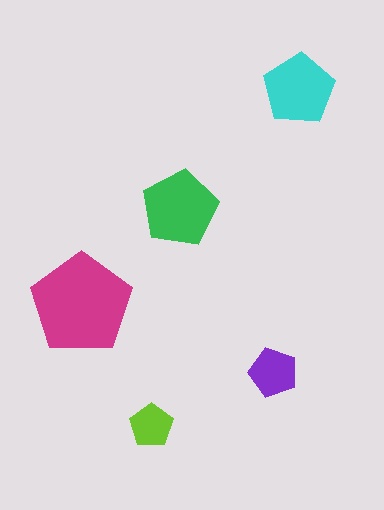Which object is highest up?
The cyan pentagon is topmost.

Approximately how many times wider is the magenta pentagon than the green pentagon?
About 1.5 times wider.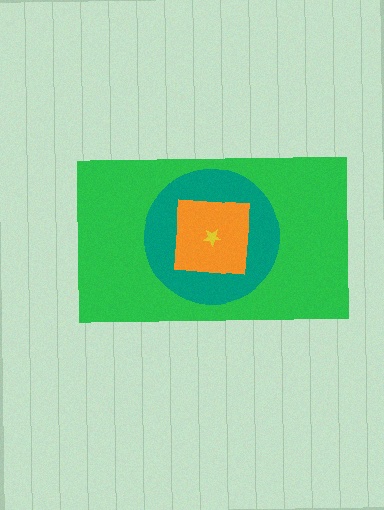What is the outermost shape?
The green rectangle.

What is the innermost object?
The yellow star.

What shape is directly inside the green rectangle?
The teal circle.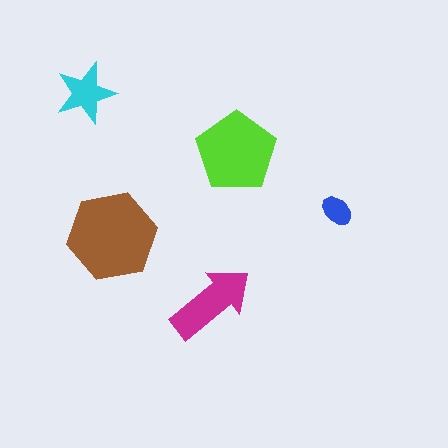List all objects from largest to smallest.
The brown hexagon, the lime pentagon, the magenta arrow, the cyan star, the blue ellipse.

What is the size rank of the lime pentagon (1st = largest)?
2nd.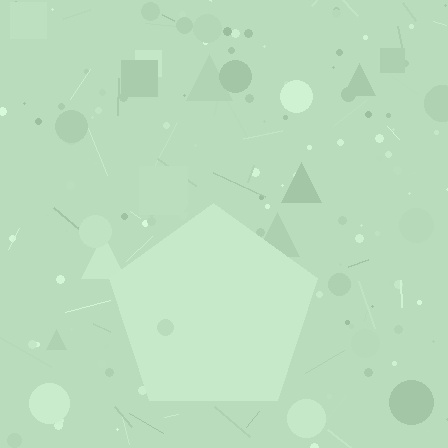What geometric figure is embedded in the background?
A pentagon is embedded in the background.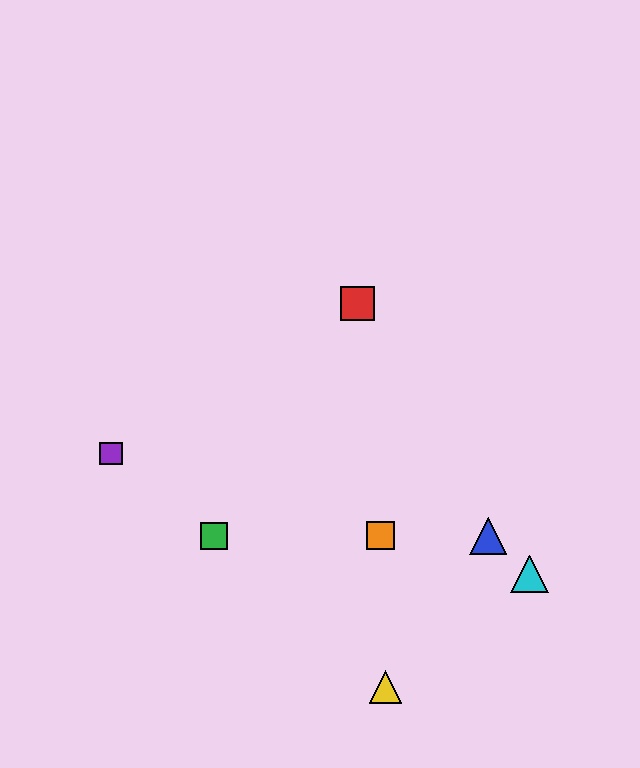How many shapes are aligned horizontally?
3 shapes (the blue triangle, the green square, the orange square) are aligned horizontally.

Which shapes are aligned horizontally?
The blue triangle, the green square, the orange square are aligned horizontally.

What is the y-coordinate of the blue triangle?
The blue triangle is at y≈536.